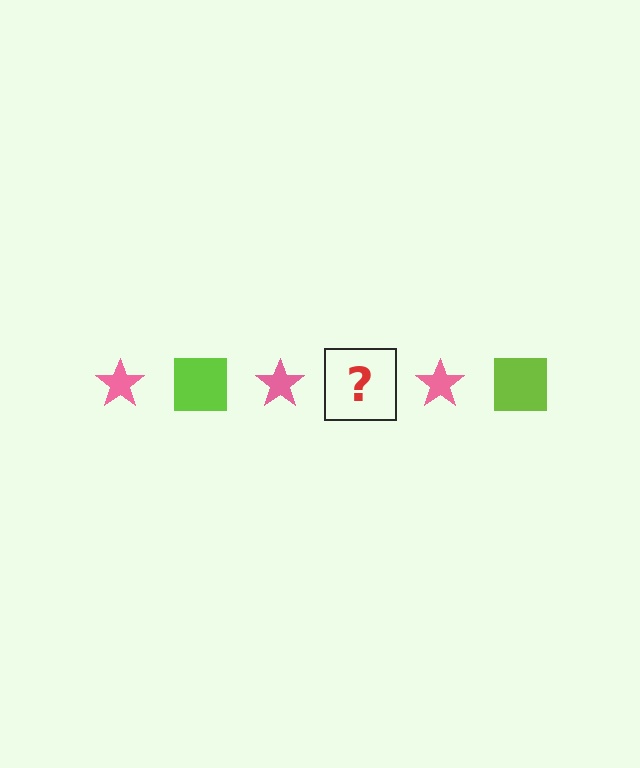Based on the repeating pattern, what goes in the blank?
The blank should be a lime square.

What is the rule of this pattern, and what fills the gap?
The rule is that the pattern alternates between pink star and lime square. The gap should be filled with a lime square.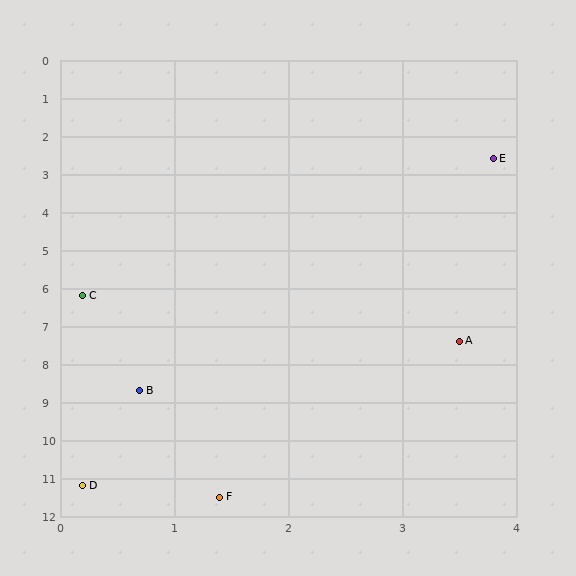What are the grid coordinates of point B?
Point B is at approximately (0.7, 8.7).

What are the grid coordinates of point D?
Point D is at approximately (0.2, 11.2).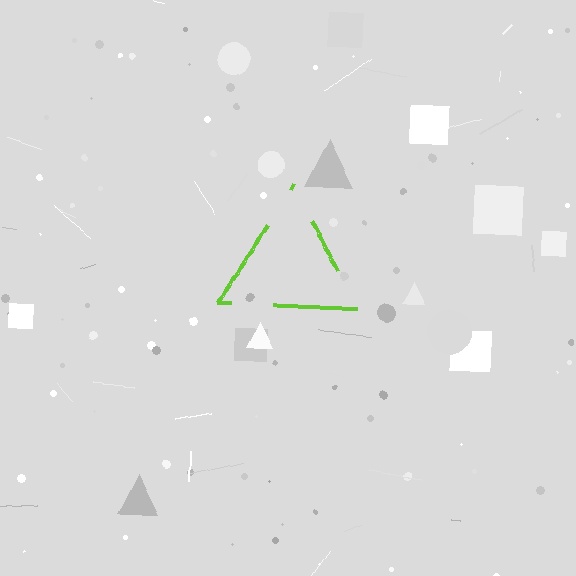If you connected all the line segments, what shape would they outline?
They would outline a triangle.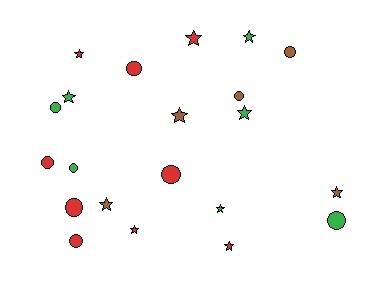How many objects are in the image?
There are 21 objects.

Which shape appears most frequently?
Star, with 11 objects.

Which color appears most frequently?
Red, with 9 objects.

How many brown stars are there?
There are 3 brown stars.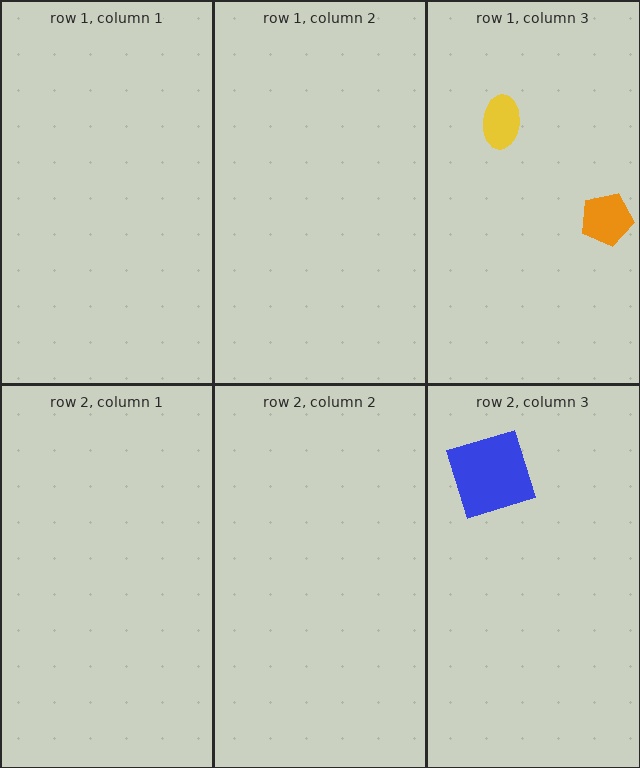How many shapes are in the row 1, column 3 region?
2.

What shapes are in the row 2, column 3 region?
The blue square.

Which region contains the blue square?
The row 2, column 3 region.